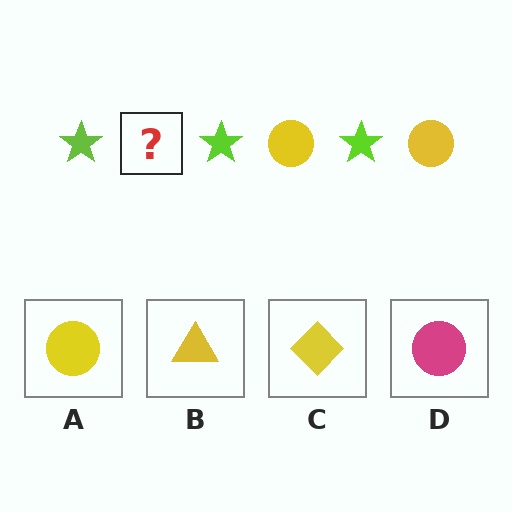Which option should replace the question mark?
Option A.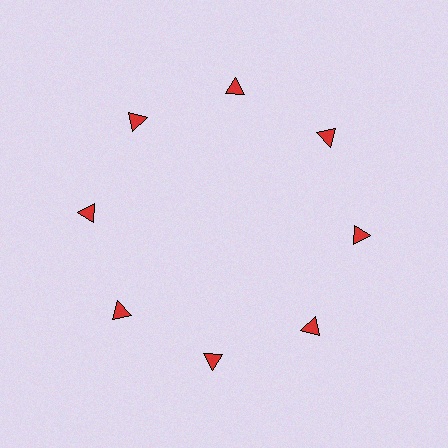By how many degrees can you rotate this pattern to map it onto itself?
The pattern maps onto itself every 45 degrees of rotation.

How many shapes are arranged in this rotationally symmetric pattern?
There are 8 shapes, arranged in 8 groups of 1.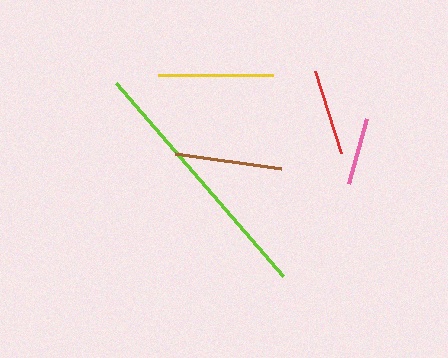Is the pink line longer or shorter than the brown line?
The brown line is longer than the pink line.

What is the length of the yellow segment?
The yellow segment is approximately 115 pixels long.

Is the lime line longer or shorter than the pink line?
The lime line is longer than the pink line.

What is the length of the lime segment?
The lime segment is approximately 255 pixels long.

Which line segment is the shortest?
The pink line is the shortest at approximately 68 pixels.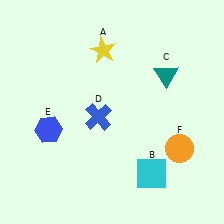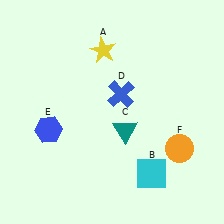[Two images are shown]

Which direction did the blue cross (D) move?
The blue cross (D) moved up.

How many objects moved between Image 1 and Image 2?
2 objects moved between the two images.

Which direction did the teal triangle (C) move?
The teal triangle (C) moved down.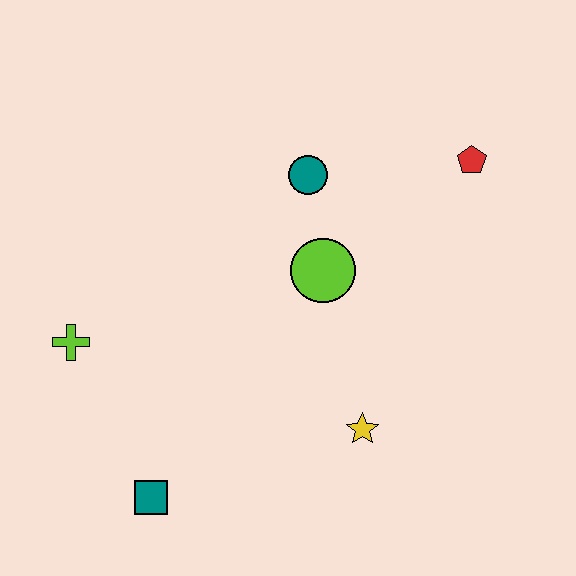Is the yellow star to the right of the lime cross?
Yes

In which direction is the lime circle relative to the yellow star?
The lime circle is above the yellow star.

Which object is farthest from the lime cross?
The red pentagon is farthest from the lime cross.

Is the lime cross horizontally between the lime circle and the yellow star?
No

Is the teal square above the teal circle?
No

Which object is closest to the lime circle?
The teal circle is closest to the lime circle.